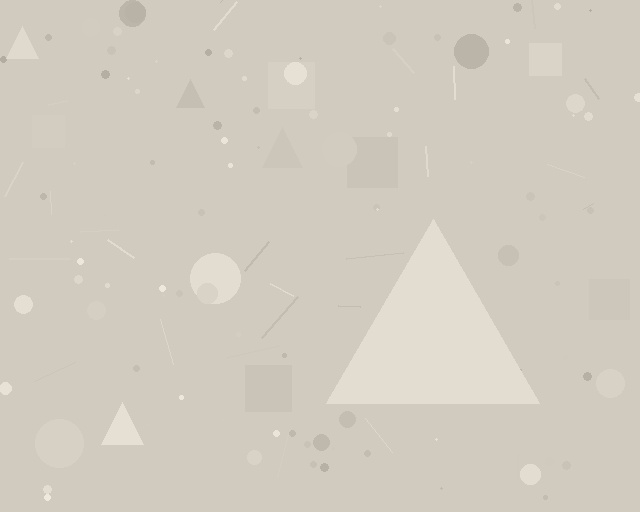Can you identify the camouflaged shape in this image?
The camouflaged shape is a triangle.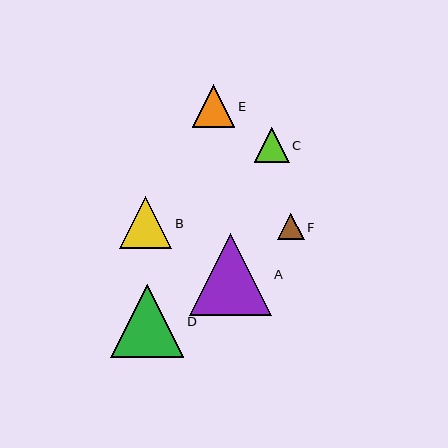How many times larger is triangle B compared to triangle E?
Triangle B is approximately 1.2 times the size of triangle E.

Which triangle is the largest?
Triangle A is the largest with a size of approximately 82 pixels.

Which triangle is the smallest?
Triangle F is the smallest with a size of approximately 26 pixels.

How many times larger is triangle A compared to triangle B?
Triangle A is approximately 1.6 times the size of triangle B.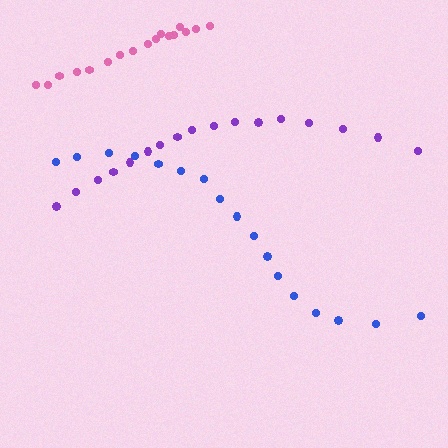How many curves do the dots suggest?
There are 3 distinct paths.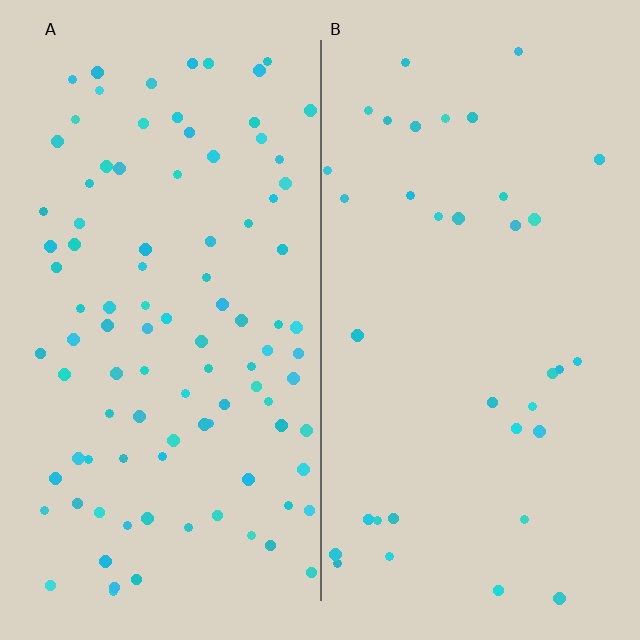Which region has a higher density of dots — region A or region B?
A (the left).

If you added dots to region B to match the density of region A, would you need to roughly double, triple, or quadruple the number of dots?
Approximately triple.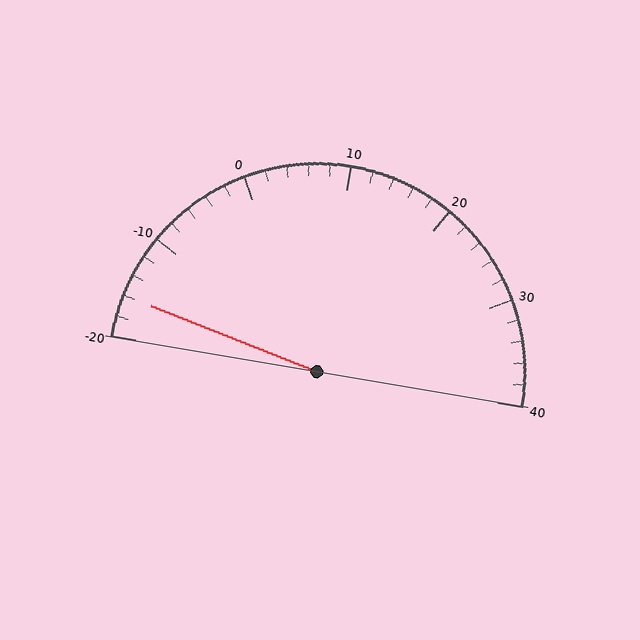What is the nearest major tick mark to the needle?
The nearest major tick mark is -20.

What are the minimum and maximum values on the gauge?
The gauge ranges from -20 to 40.